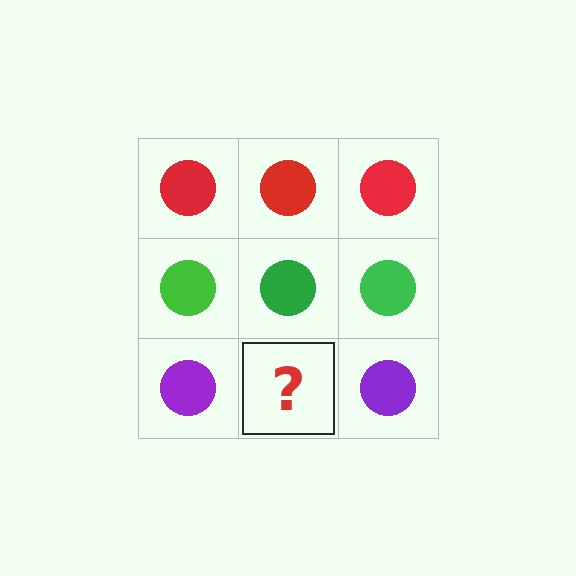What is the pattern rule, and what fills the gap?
The rule is that each row has a consistent color. The gap should be filled with a purple circle.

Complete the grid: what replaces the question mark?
The question mark should be replaced with a purple circle.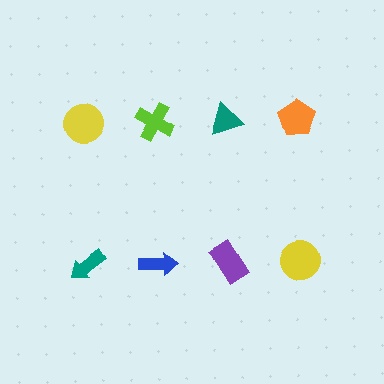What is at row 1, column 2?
A lime cross.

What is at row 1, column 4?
An orange pentagon.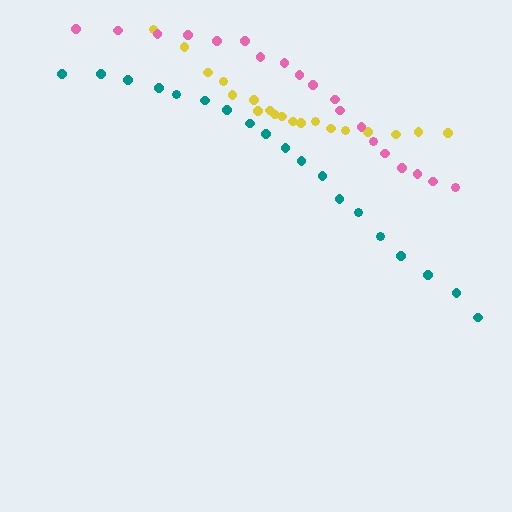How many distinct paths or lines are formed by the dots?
There are 3 distinct paths.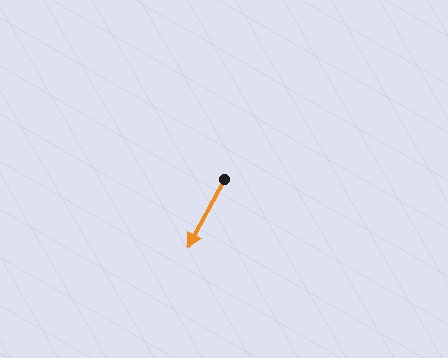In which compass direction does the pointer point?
Southwest.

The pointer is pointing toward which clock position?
Roughly 7 o'clock.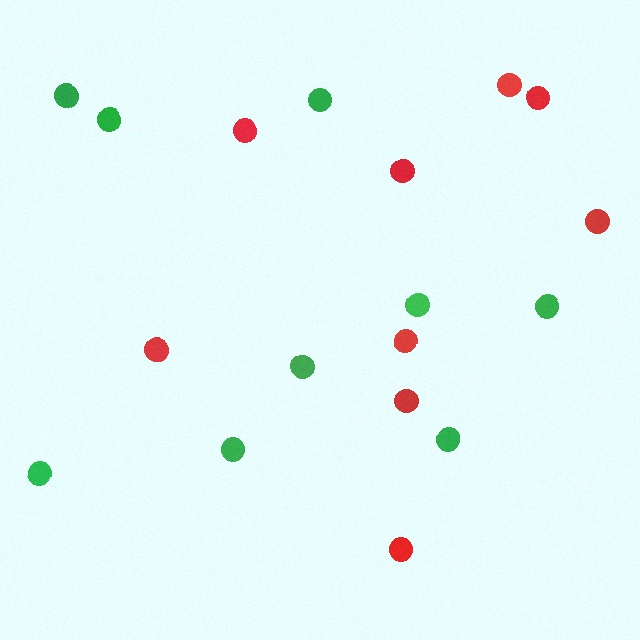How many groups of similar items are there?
There are 2 groups: one group of green circles (9) and one group of red circles (9).